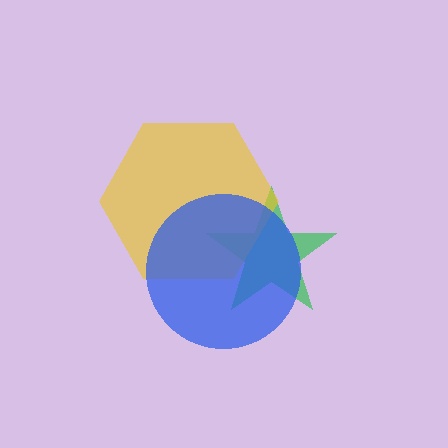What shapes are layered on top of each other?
The layered shapes are: a green star, a yellow hexagon, a blue circle.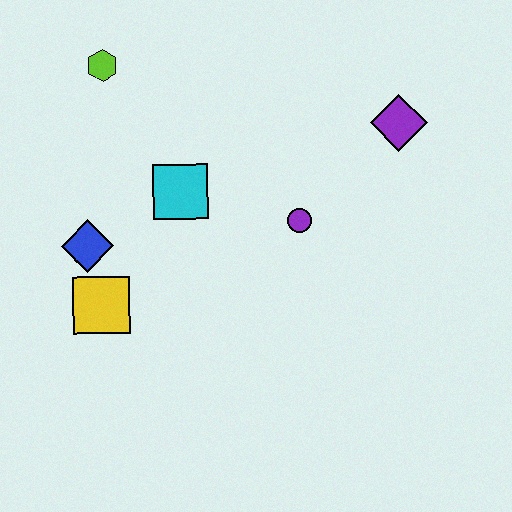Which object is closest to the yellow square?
The blue diamond is closest to the yellow square.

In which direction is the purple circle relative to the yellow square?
The purple circle is to the right of the yellow square.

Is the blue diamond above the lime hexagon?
No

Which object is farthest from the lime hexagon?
The purple diamond is farthest from the lime hexagon.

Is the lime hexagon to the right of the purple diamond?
No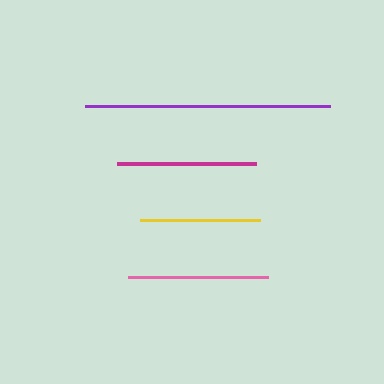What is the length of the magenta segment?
The magenta segment is approximately 140 pixels long.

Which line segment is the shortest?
The yellow line is the shortest at approximately 120 pixels.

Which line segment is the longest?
The purple line is the longest at approximately 245 pixels.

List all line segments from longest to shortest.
From longest to shortest: purple, magenta, pink, yellow.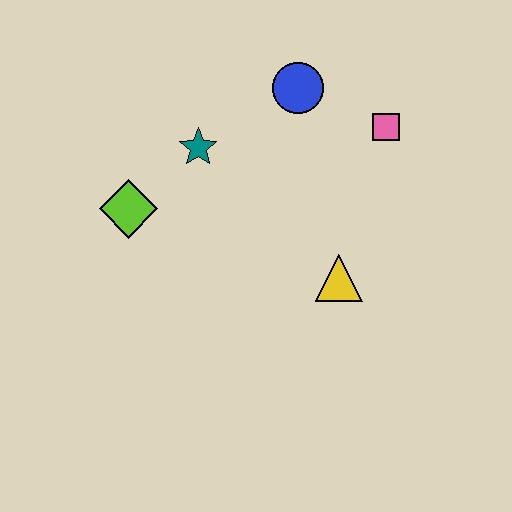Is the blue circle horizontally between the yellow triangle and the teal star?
Yes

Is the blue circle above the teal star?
Yes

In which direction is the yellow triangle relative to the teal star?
The yellow triangle is to the right of the teal star.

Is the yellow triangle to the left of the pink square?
Yes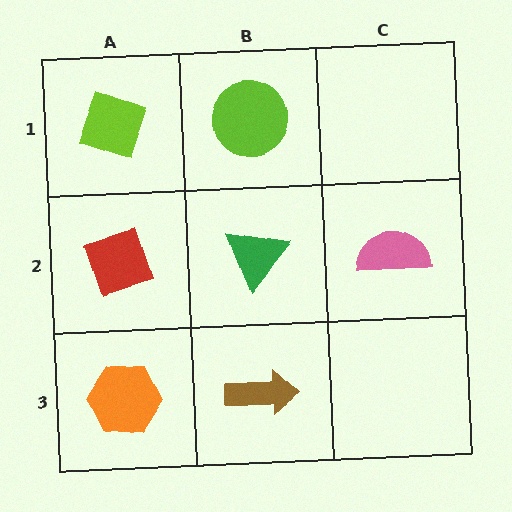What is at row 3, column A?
An orange hexagon.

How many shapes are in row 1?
2 shapes.